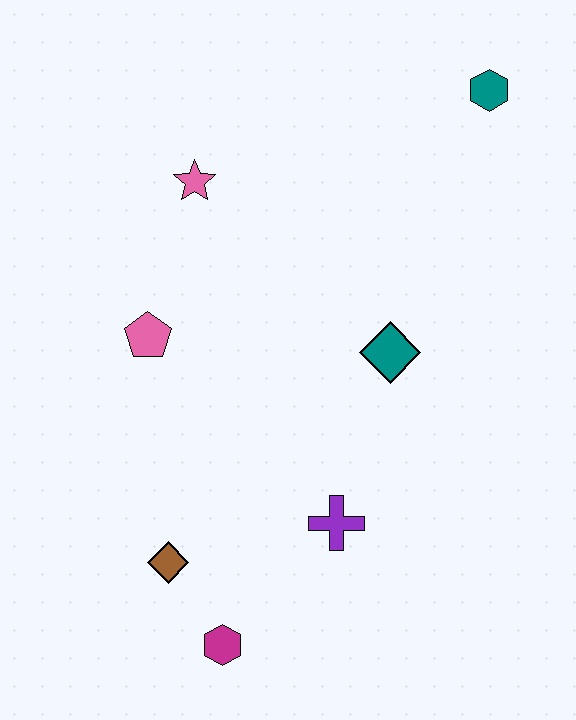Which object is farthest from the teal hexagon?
The magenta hexagon is farthest from the teal hexagon.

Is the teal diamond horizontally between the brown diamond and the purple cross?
No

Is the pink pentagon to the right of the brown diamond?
No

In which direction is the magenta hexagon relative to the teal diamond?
The magenta hexagon is below the teal diamond.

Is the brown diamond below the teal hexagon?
Yes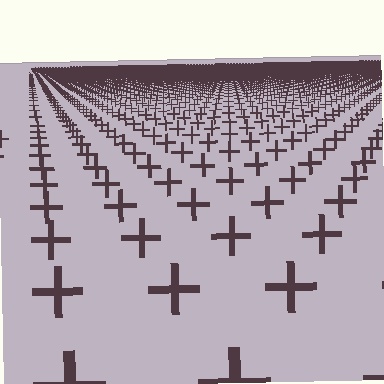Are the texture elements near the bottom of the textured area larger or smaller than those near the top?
Larger. Near the bottom, elements are closer to the viewer and appear at a bigger on-screen size.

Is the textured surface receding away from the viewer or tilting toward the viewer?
The surface is receding away from the viewer. Texture elements get smaller and denser toward the top.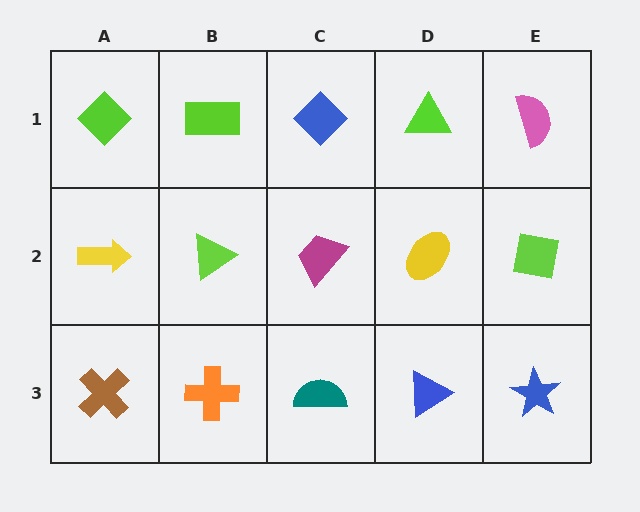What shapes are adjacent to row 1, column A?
A yellow arrow (row 2, column A), a lime rectangle (row 1, column B).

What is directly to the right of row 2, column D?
A lime square.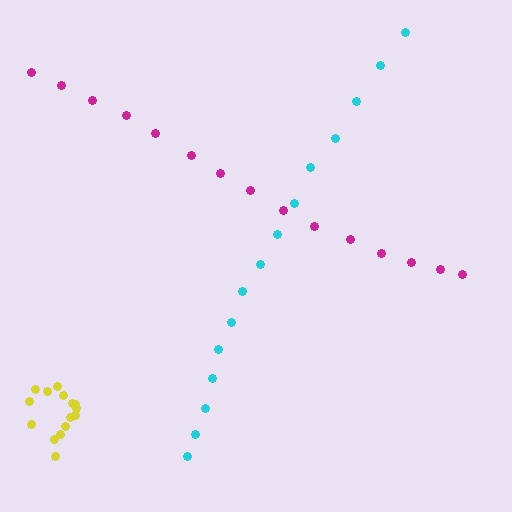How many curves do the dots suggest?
There are 3 distinct paths.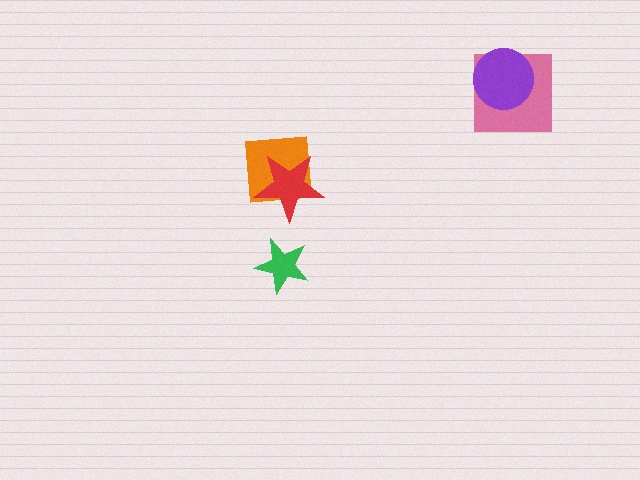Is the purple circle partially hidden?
No, no other shape covers it.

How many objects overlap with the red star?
1 object overlaps with the red star.